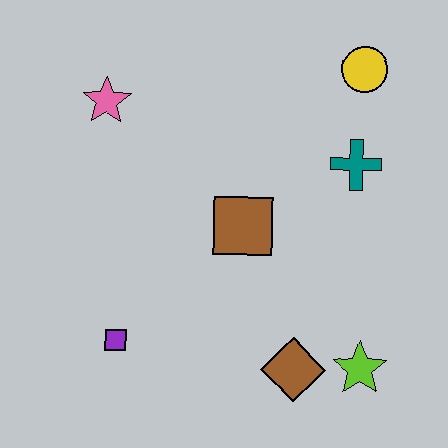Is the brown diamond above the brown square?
No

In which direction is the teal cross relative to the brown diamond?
The teal cross is above the brown diamond.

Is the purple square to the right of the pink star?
Yes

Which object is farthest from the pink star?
The lime star is farthest from the pink star.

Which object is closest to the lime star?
The brown diamond is closest to the lime star.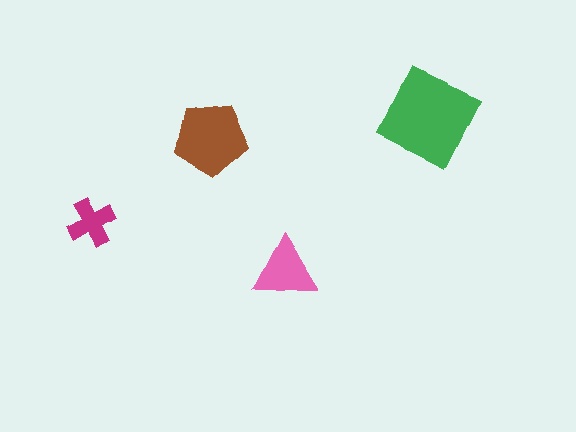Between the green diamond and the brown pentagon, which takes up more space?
The green diamond.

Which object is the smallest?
The magenta cross.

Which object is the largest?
The green diamond.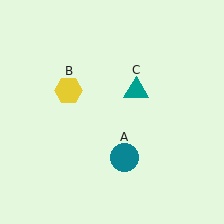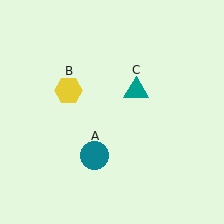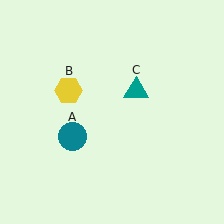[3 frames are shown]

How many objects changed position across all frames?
1 object changed position: teal circle (object A).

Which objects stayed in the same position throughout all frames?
Yellow hexagon (object B) and teal triangle (object C) remained stationary.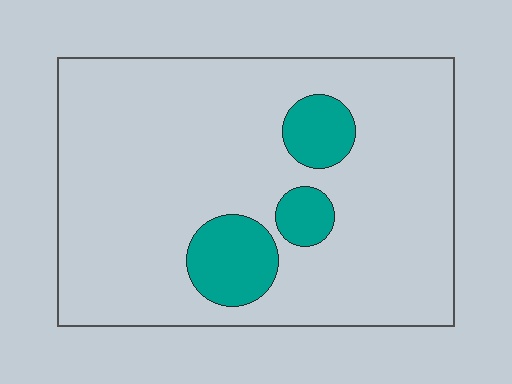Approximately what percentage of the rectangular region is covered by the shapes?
Approximately 15%.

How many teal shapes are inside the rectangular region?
3.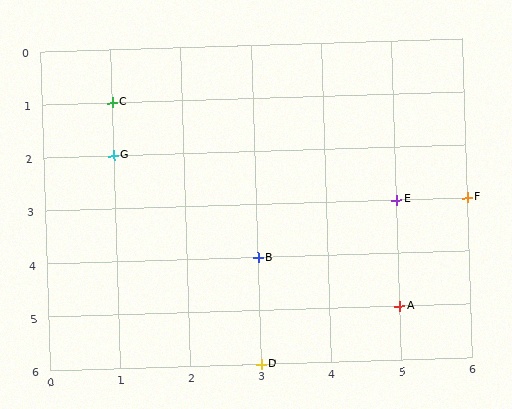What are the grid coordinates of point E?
Point E is at grid coordinates (5, 3).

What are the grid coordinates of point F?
Point F is at grid coordinates (6, 3).